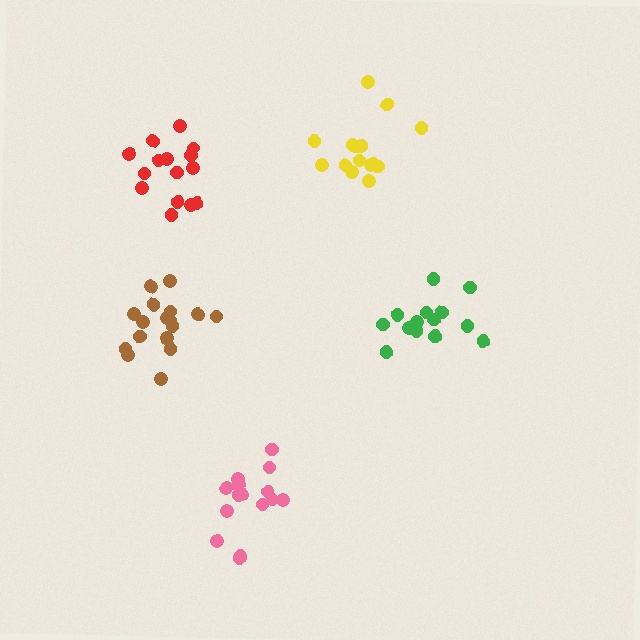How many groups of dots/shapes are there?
There are 5 groups.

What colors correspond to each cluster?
The clusters are colored: pink, green, yellow, red, brown.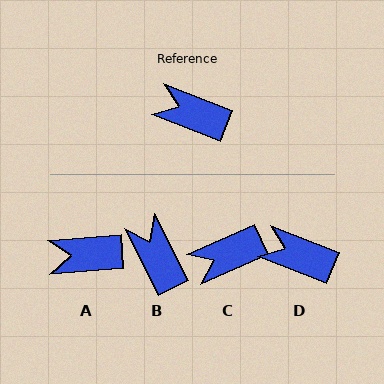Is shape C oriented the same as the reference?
No, it is off by about 46 degrees.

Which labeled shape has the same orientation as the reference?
D.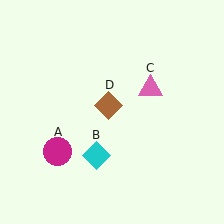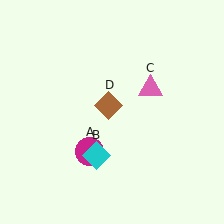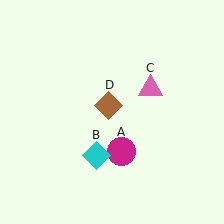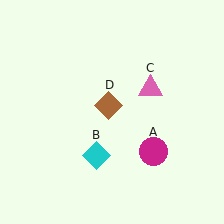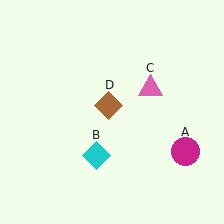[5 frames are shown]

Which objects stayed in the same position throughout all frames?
Cyan diamond (object B) and pink triangle (object C) and brown diamond (object D) remained stationary.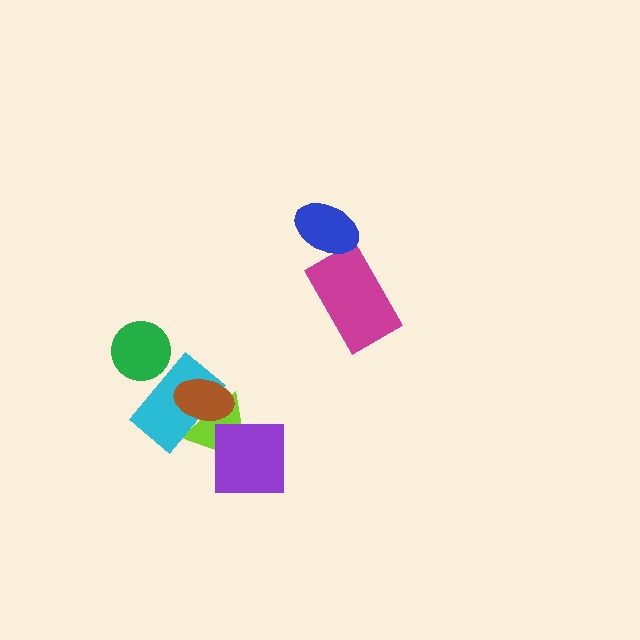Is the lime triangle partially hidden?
Yes, it is partially covered by another shape.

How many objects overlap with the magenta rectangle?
0 objects overlap with the magenta rectangle.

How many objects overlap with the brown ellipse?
2 objects overlap with the brown ellipse.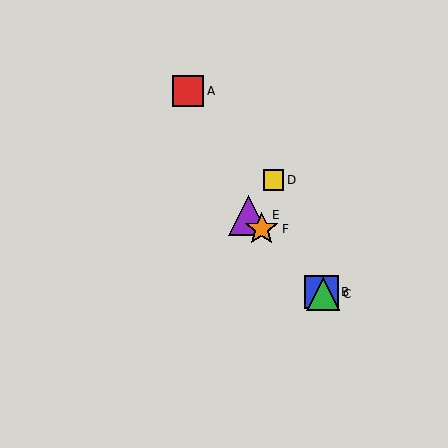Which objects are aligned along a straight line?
Objects B, C, E, F are aligned along a straight line.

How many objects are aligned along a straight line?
4 objects (B, C, E, F) are aligned along a straight line.